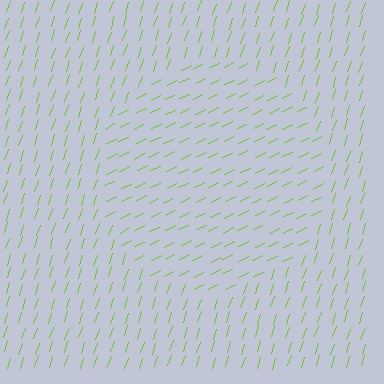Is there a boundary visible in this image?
Yes, there is a texture boundary formed by a change in line orientation.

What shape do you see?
I see a circle.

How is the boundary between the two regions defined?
The boundary is defined purely by a change in line orientation (approximately 45 degrees difference). All lines are the same color and thickness.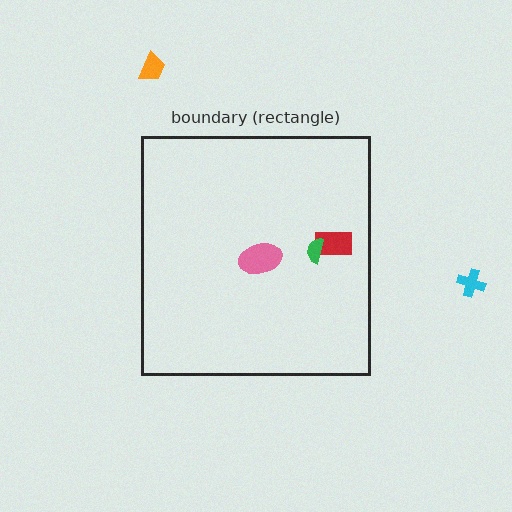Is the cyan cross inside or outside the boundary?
Outside.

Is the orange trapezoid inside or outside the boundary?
Outside.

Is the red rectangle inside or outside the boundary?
Inside.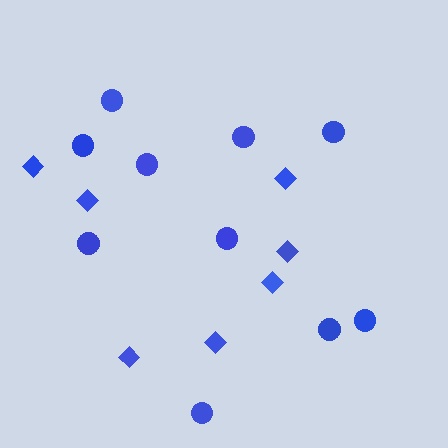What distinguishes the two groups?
There are 2 groups: one group of circles (10) and one group of diamonds (7).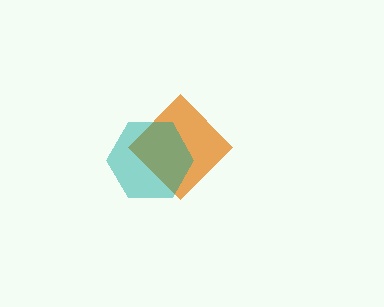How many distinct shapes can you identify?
There are 2 distinct shapes: an orange diamond, a teal hexagon.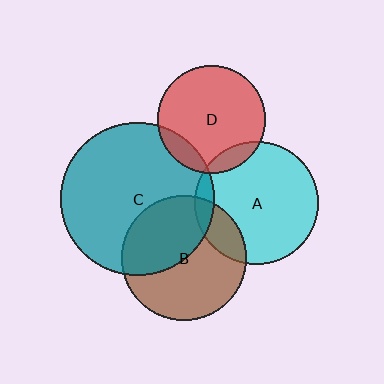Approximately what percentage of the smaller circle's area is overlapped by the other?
Approximately 15%.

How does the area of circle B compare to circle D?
Approximately 1.3 times.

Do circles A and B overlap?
Yes.